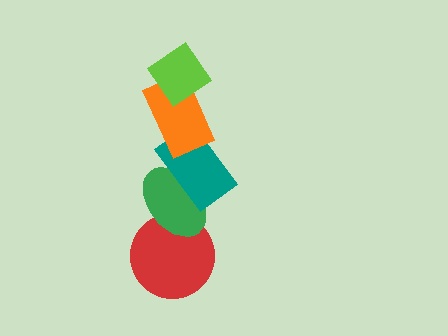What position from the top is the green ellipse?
The green ellipse is 4th from the top.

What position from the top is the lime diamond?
The lime diamond is 1st from the top.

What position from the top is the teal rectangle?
The teal rectangle is 3rd from the top.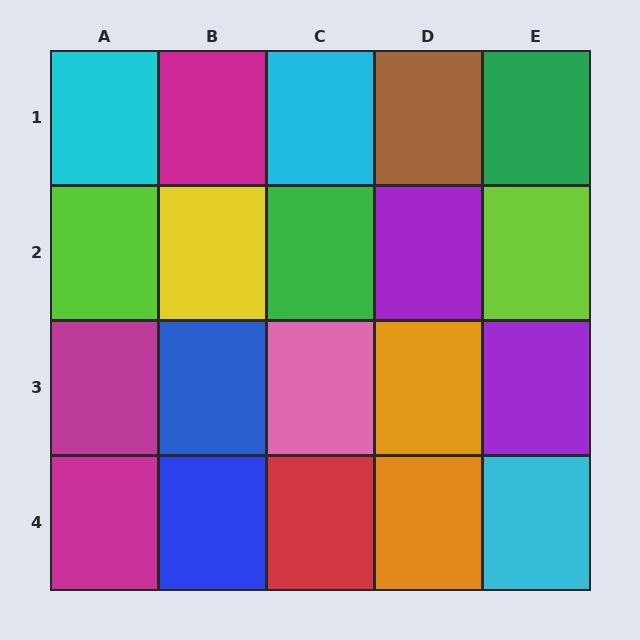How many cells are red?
1 cell is red.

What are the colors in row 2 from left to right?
Lime, yellow, green, purple, lime.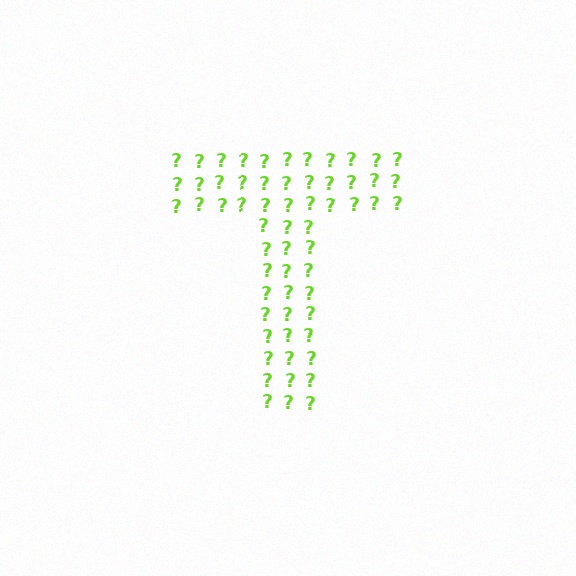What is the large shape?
The large shape is the letter T.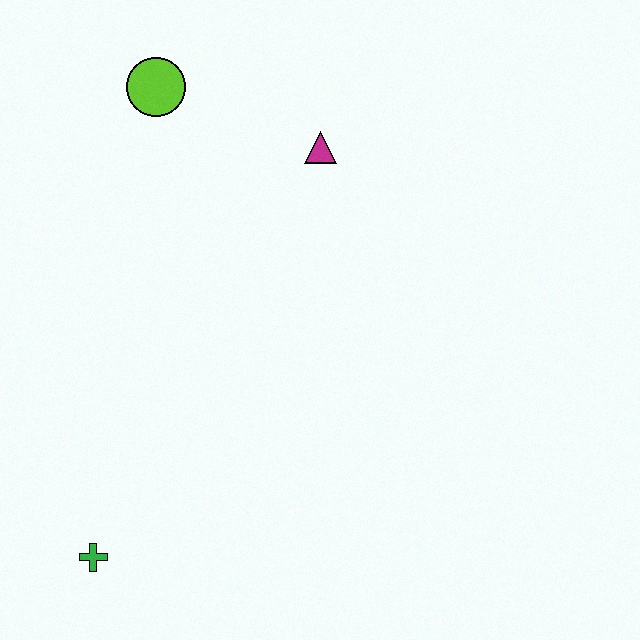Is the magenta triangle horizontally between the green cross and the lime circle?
No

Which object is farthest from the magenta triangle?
The green cross is farthest from the magenta triangle.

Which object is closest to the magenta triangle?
The lime circle is closest to the magenta triangle.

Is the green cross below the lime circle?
Yes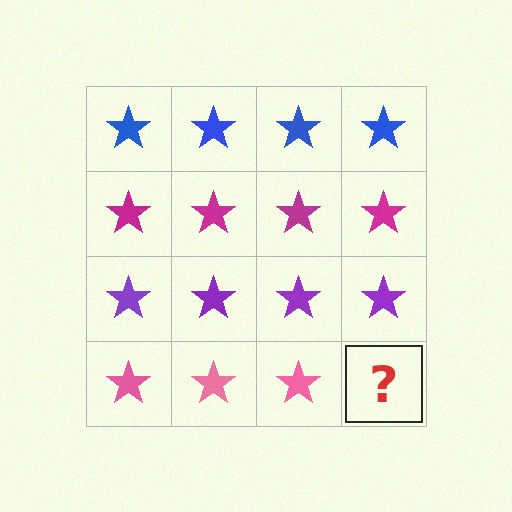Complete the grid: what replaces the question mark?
The question mark should be replaced with a pink star.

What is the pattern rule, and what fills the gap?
The rule is that each row has a consistent color. The gap should be filled with a pink star.